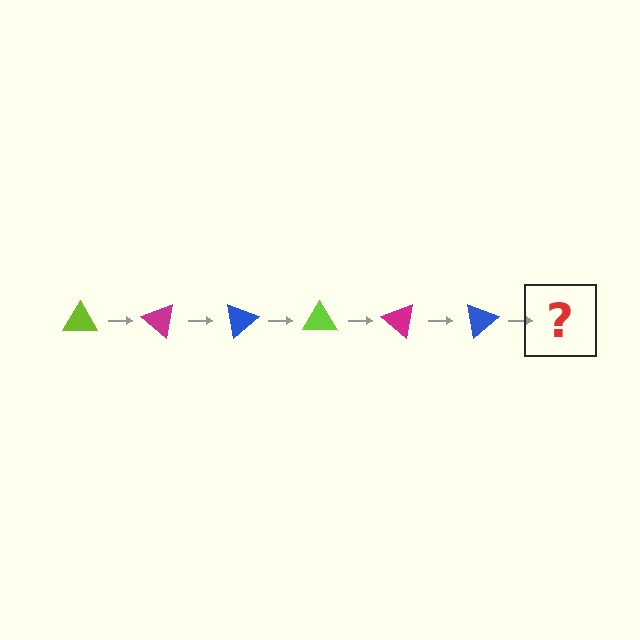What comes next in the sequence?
The next element should be a lime triangle, rotated 240 degrees from the start.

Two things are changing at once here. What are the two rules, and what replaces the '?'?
The two rules are that it rotates 40 degrees each step and the color cycles through lime, magenta, and blue. The '?' should be a lime triangle, rotated 240 degrees from the start.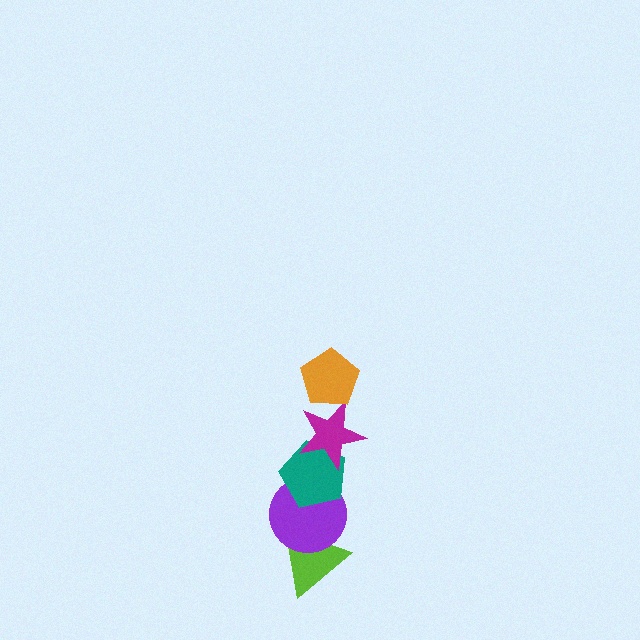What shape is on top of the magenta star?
The orange pentagon is on top of the magenta star.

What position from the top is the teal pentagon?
The teal pentagon is 3rd from the top.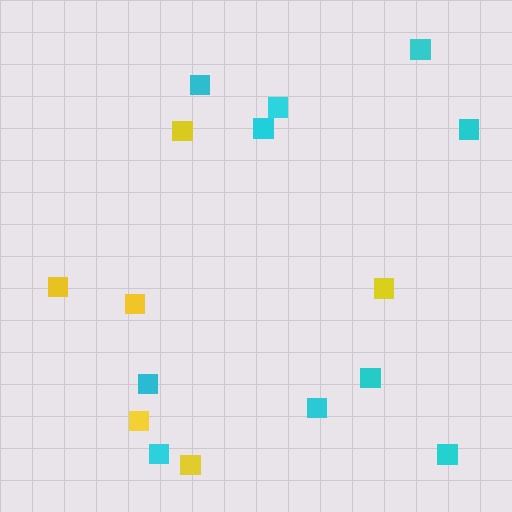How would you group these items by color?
There are 2 groups: one group of cyan squares (10) and one group of yellow squares (6).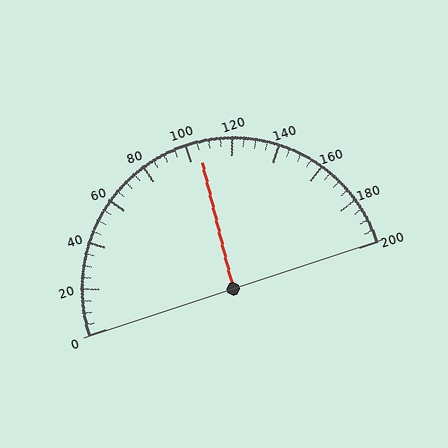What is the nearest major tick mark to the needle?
The nearest major tick mark is 100.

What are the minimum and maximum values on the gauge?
The gauge ranges from 0 to 200.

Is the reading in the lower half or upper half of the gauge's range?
The reading is in the upper half of the range (0 to 200).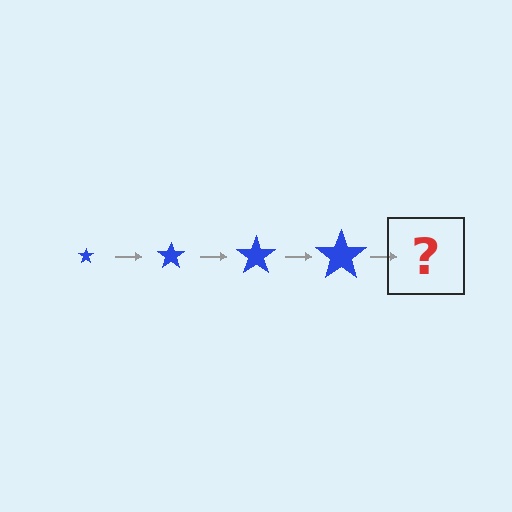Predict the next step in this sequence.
The next step is a blue star, larger than the previous one.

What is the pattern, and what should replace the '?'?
The pattern is that the star gets progressively larger each step. The '?' should be a blue star, larger than the previous one.